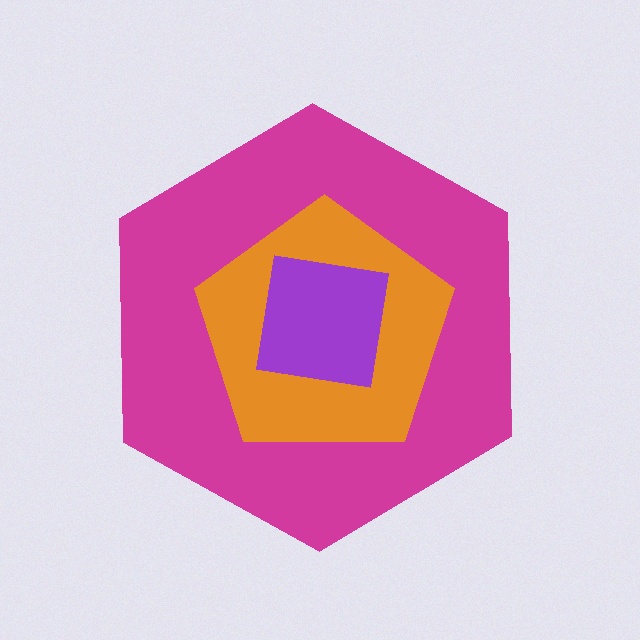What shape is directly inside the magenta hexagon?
The orange pentagon.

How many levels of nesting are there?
3.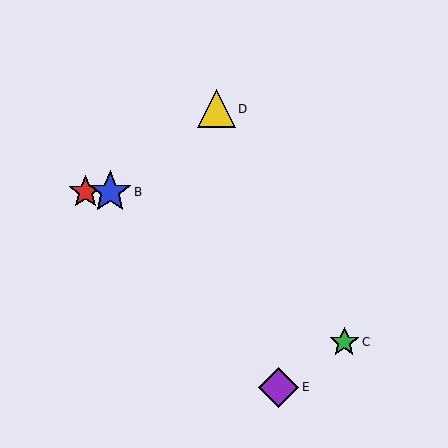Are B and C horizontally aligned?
No, B is at y≈192 and C is at y≈342.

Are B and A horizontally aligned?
Yes, both are at y≈192.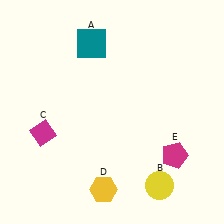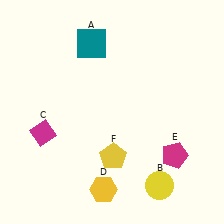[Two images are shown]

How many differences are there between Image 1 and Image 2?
There is 1 difference between the two images.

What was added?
A yellow pentagon (F) was added in Image 2.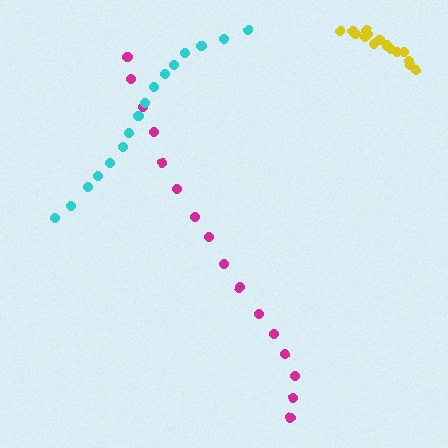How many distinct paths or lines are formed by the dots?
There are 3 distinct paths.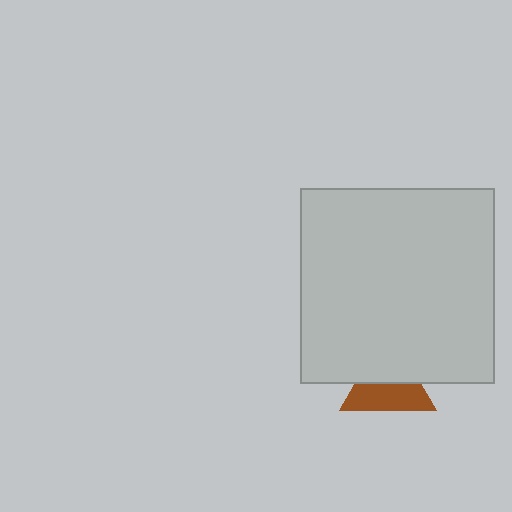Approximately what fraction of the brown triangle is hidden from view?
Roughly 45% of the brown triangle is hidden behind the light gray square.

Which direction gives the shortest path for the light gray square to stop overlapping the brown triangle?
Moving up gives the shortest separation.